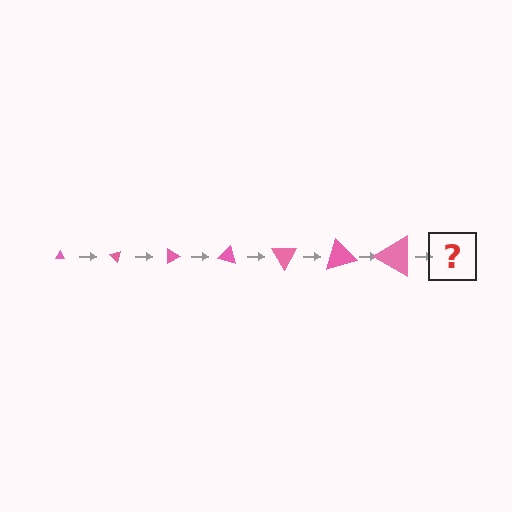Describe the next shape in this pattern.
It should be a triangle, larger than the previous one and rotated 315 degrees from the start.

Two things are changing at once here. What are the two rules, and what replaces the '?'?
The two rules are that the triangle grows larger each step and it rotates 45 degrees each step. The '?' should be a triangle, larger than the previous one and rotated 315 degrees from the start.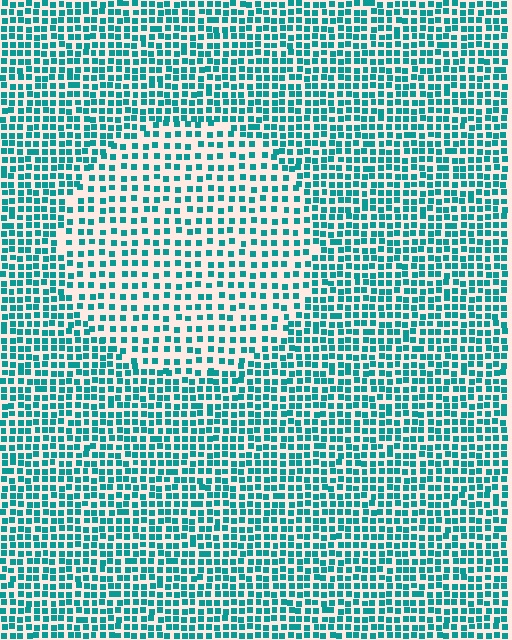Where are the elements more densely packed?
The elements are more densely packed outside the circle boundary.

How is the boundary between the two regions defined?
The boundary is defined by a change in element density (approximately 1.7x ratio). All elements are the same color, size, and shape.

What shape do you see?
I see a circle.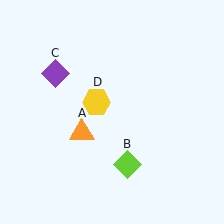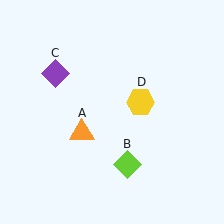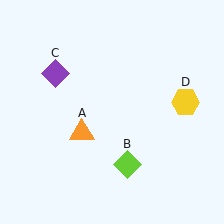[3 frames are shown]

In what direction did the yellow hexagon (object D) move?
The yellow hexagon (object D) moved right.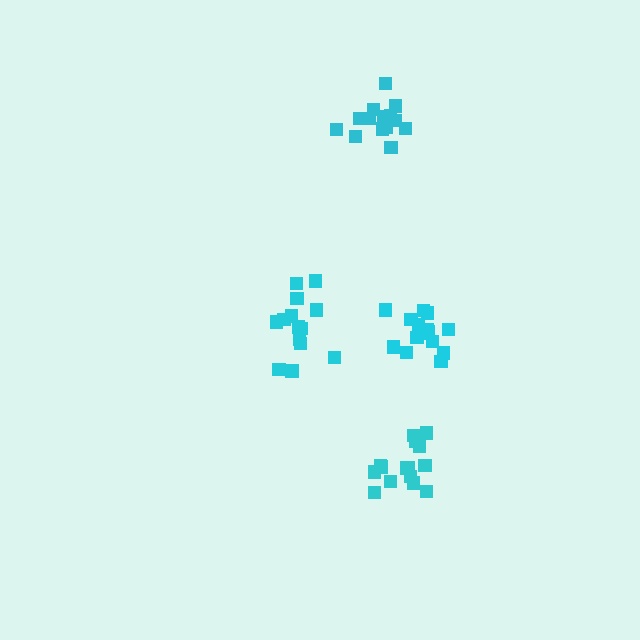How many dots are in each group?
Group 1: 15 dots, Group 2: 14 dots, Group 3: 16 dots, Group 4: 16 dots (61 total).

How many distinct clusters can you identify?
There are 4 distinct clusters.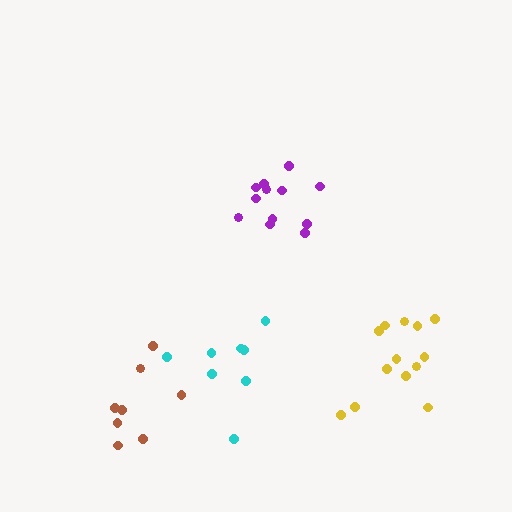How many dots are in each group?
Group 1: 8 dots, Group 2: 12 dots, Group 3: 8 dots, Group 4: 13 dots (41 total).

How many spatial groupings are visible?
There are 4 spatial groupings.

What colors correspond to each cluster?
The clusters are colored: cyan, purple, brown, yellow.